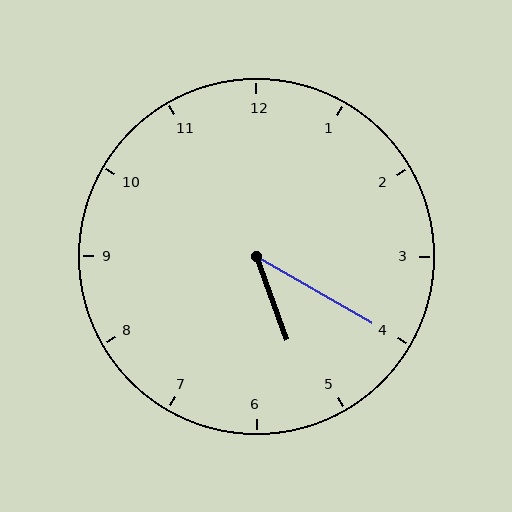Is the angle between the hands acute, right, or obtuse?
It is acute.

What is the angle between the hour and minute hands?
Approximately 40 degrees.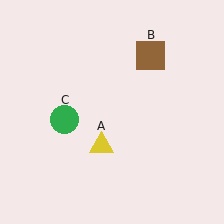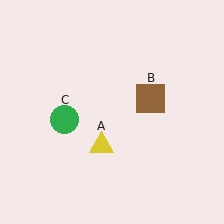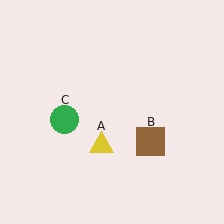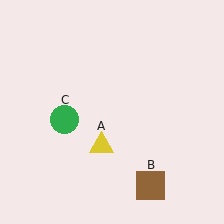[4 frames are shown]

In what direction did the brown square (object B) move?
The brown square (object B) moved down.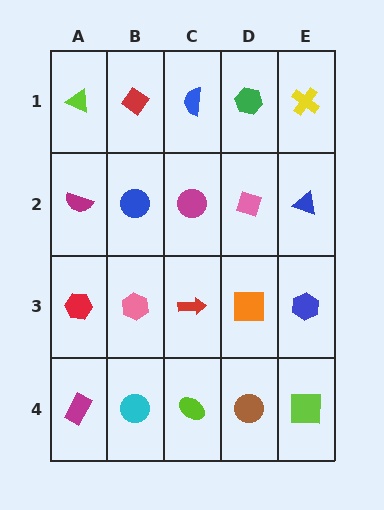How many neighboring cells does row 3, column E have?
3.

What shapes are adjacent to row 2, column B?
A red diamond (row 1, column B), a pink hexagon (row 3, column B), a magenta semicircle (row 2, column A), a magenta circle (row 2, column C).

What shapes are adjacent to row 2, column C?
A blue semicircle (row 1, column C), a red arrow (row 3, column C), a blue circle (row 2, column B), a pink diamond (row 2, column D).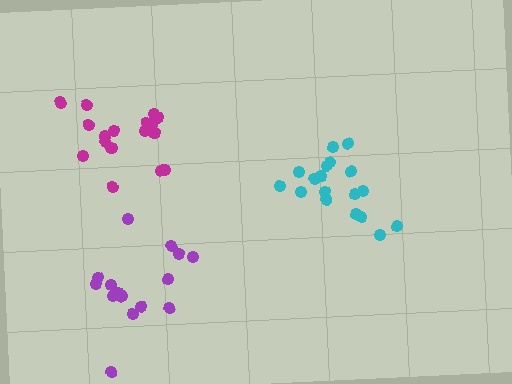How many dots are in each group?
Group 1: 17 dots, Group 2: 18 dots, Group 3: 15 dots (50 total).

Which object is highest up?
The magenta cluster is topmost.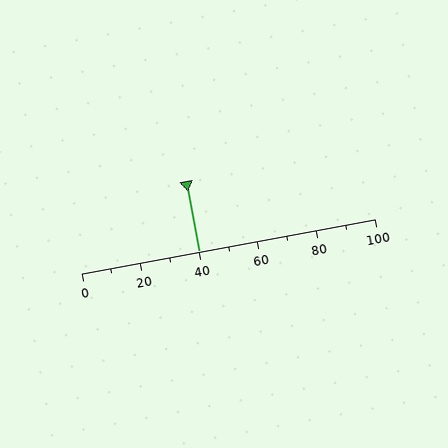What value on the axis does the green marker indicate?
The marker indicates approximately 40.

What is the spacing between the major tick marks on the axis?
The major ticks are spaced 20 apart.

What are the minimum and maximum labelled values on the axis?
The axis runs from 0 to 100.